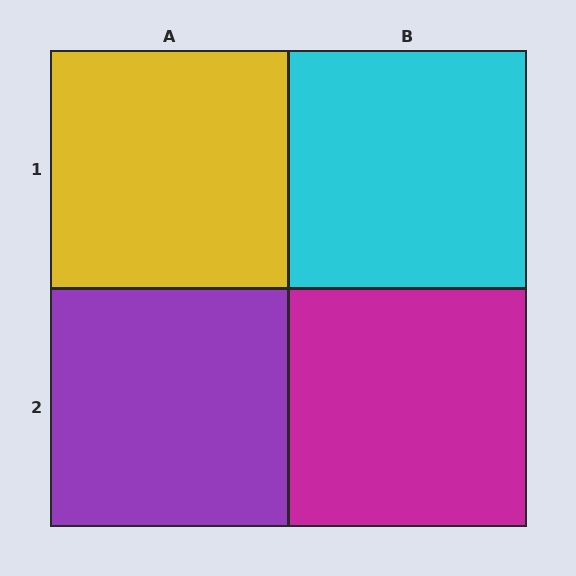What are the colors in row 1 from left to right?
Yellow, cyan.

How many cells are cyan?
1 cell is cyan.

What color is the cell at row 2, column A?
Purple.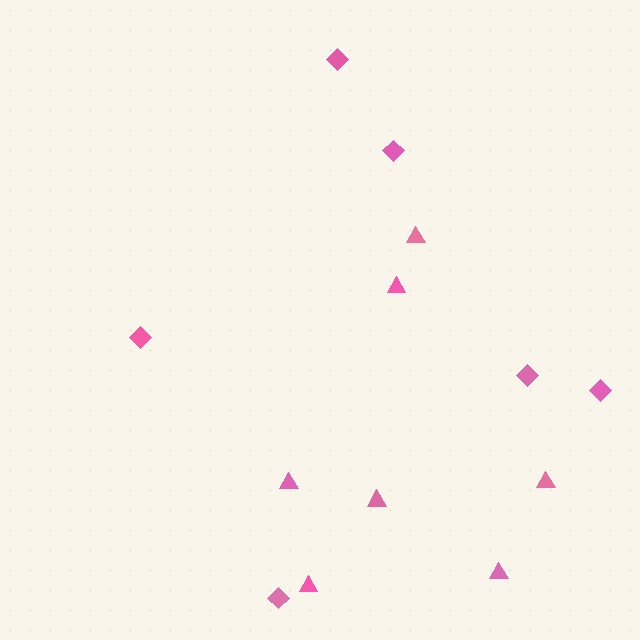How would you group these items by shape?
There are 2 groups: one group of diamonds (6) and one group of triangles (7).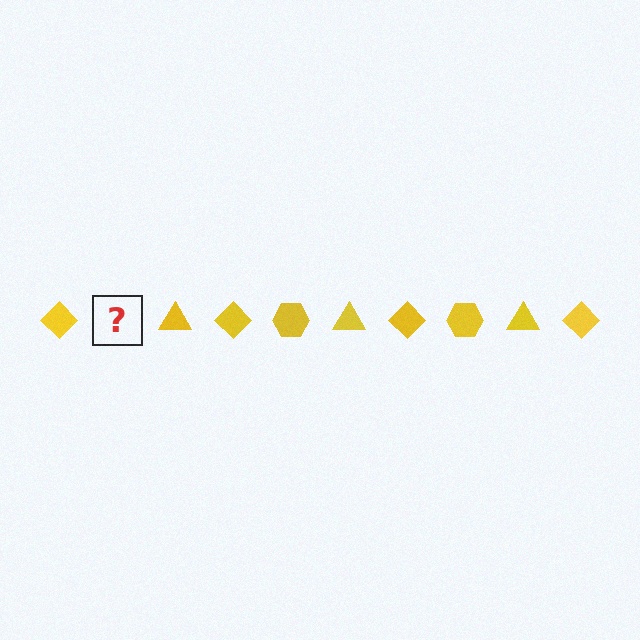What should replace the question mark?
The question mark should be replaced with a yellow hexagon.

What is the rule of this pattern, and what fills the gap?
The rule is that the pattern cycles through diamond, hexagon, triangle shapes in yellow. The gap should be filled with a yellow hexagon.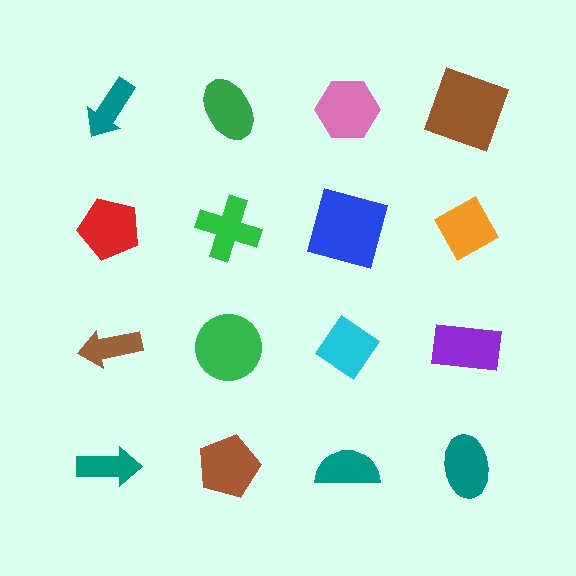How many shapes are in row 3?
4 shapes.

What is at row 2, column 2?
A green cross.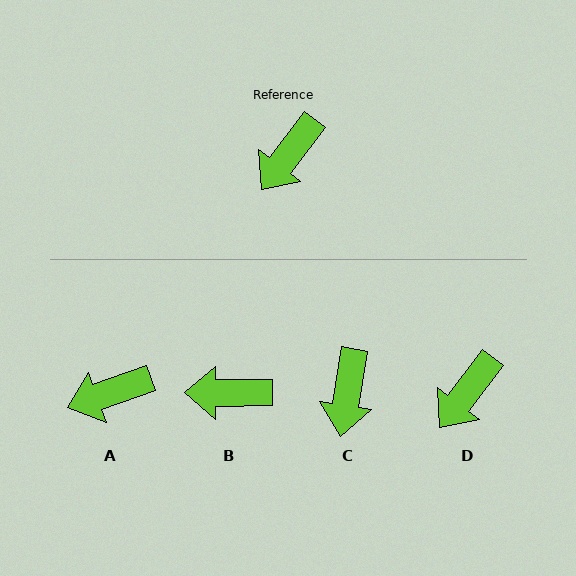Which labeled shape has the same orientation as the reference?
D.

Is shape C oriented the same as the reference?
No, it is off by about 29 degrees.